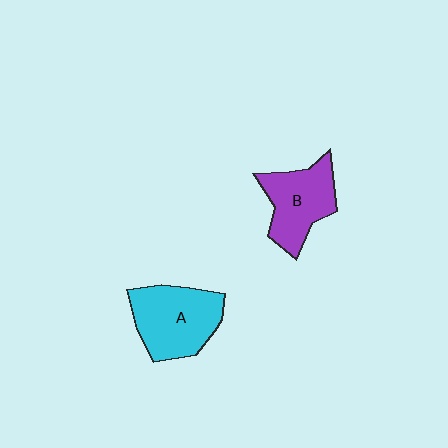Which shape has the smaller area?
Shape B (purple).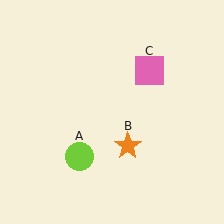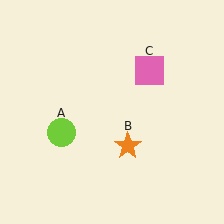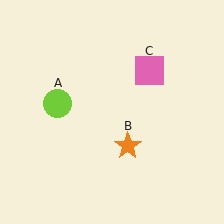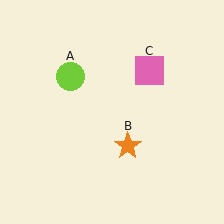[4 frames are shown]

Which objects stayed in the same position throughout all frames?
Orange star (object B) and pink square (object C) remained stationary.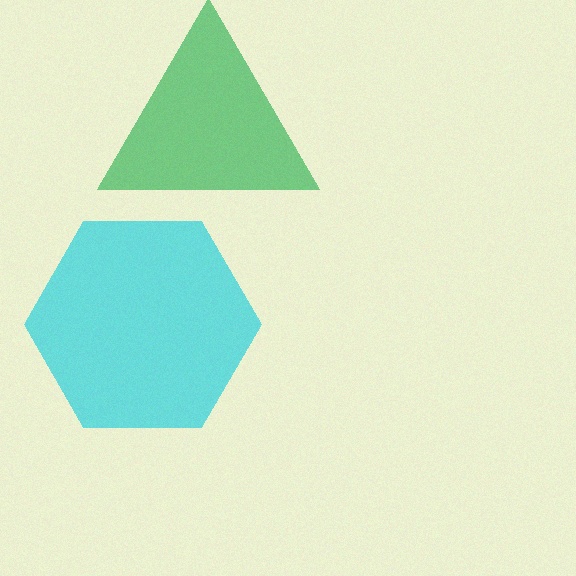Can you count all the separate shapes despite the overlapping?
Yes, there are 2 separate shapes.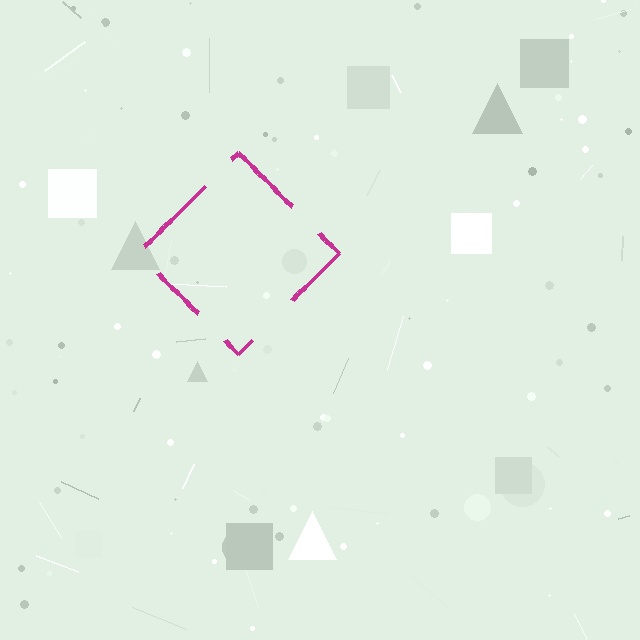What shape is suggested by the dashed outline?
The dashed outline suggests a diamond.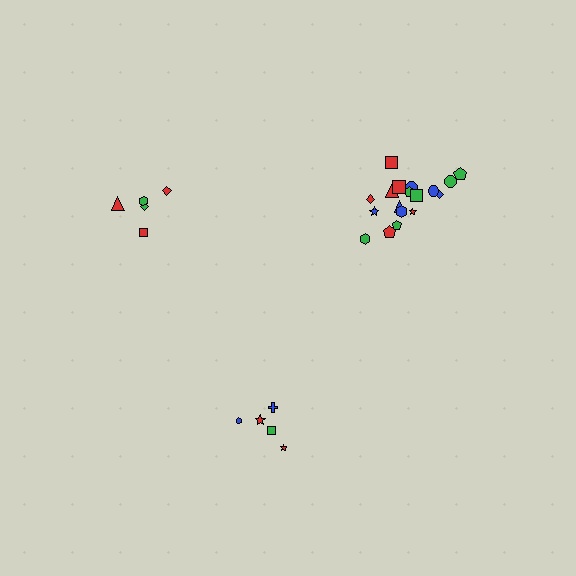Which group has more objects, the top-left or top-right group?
The top-right group.